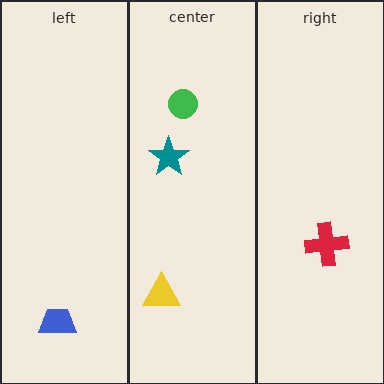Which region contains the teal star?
The center region.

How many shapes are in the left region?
1.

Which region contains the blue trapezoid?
The left region.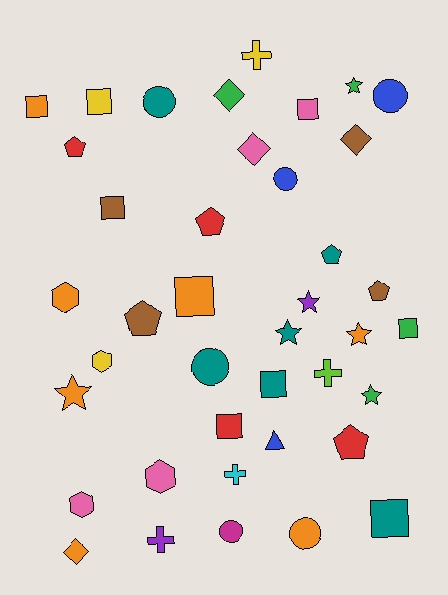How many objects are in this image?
There are 40 objects.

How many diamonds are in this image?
There are 4 diamonds.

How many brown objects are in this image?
There are 4 brown objects.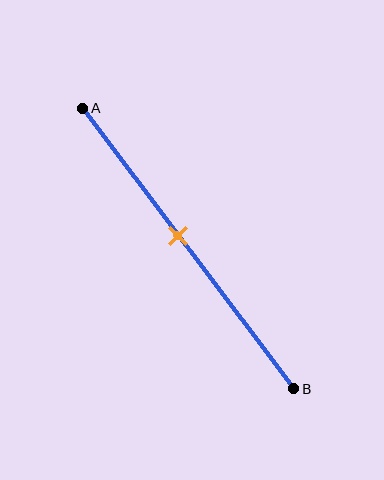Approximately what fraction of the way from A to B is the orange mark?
The orange mark is approximately 45% of the way from A to B.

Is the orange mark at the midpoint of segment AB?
No, the mark is at about 45% from A, not at the 50% midpoint.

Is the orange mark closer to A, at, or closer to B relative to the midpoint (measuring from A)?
The orange mark is closer to point A than the midpoint of segment AB.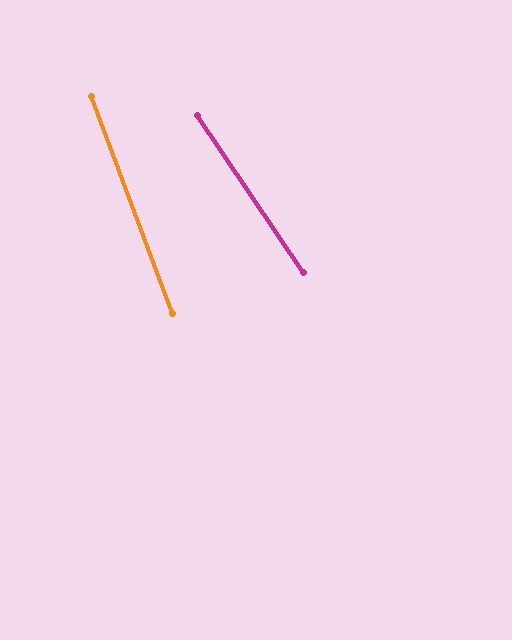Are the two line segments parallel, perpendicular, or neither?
Neither parallel nor perpendicular — they differ by about 14°.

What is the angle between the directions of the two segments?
Approximately 14 degrees.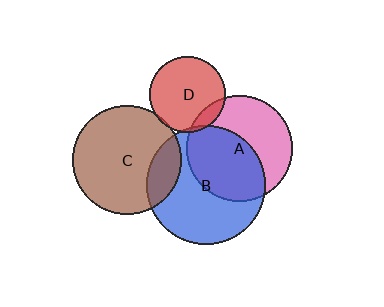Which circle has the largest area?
Circle B (blue).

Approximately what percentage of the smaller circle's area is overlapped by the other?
Approximately 20%.